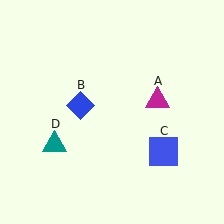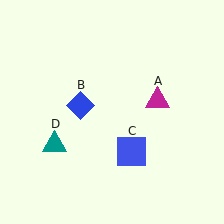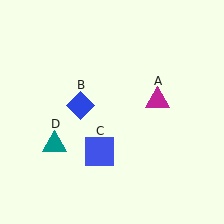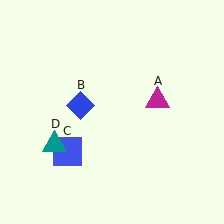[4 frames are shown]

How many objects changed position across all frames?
1 object changed position: blue square (object C).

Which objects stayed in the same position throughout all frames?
Magenta triangle (object A) and blue diamond (object B) and teal triangle (object D) remained stationary.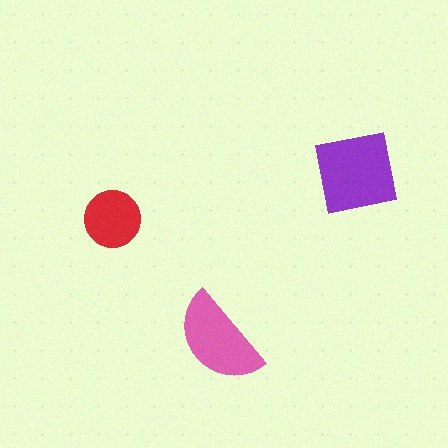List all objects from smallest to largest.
The red circle, the pink semicircle, the purple square.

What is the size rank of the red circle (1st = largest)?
3rd.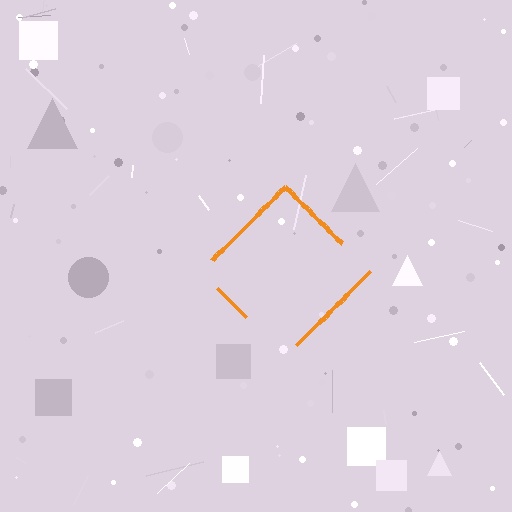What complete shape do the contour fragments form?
The contour fragments form a diamond.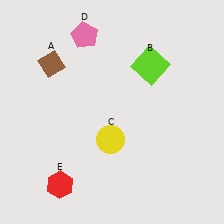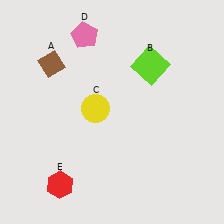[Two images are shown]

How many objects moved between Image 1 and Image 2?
1 object moved between the two images.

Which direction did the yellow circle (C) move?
The yellow circle (C) moved up.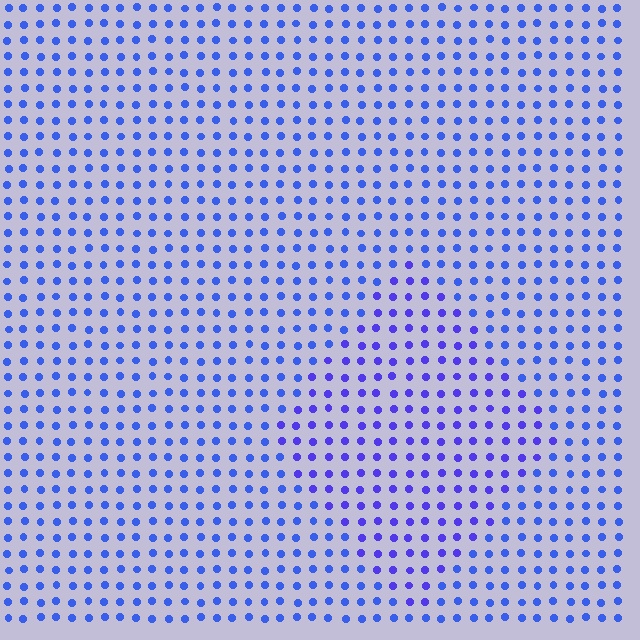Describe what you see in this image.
The image is filled with small blue elements in a uniform arrangement. A diamond-shaped region is visible where the elements are tinted to a slightly different hue, forming a subtle color boundary.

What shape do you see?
I see a diamond.